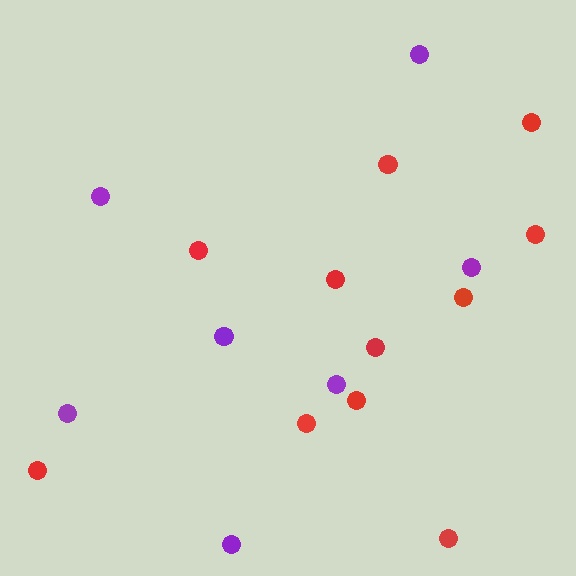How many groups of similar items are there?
There are 2 groups: one group of purple circles (7) and one group of red circles (11).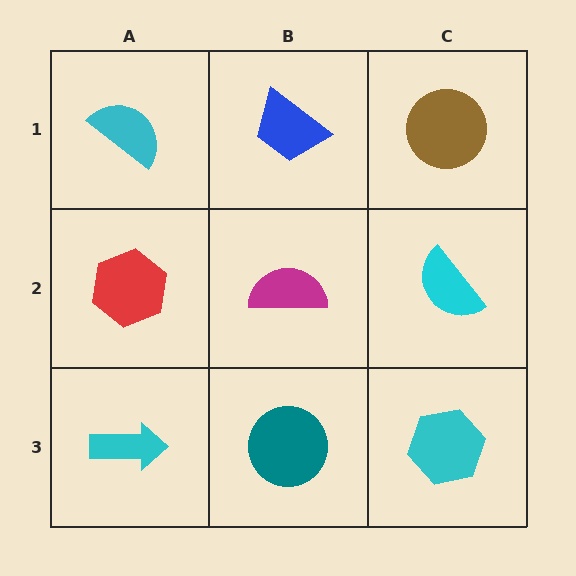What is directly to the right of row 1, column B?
A brown circle.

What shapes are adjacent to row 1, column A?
A red hexagon (row 2, column A), a blue trapezoid (row 1, column B).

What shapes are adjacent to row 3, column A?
A red hexagon (row 2, column A), a teal circle (row 3, column B).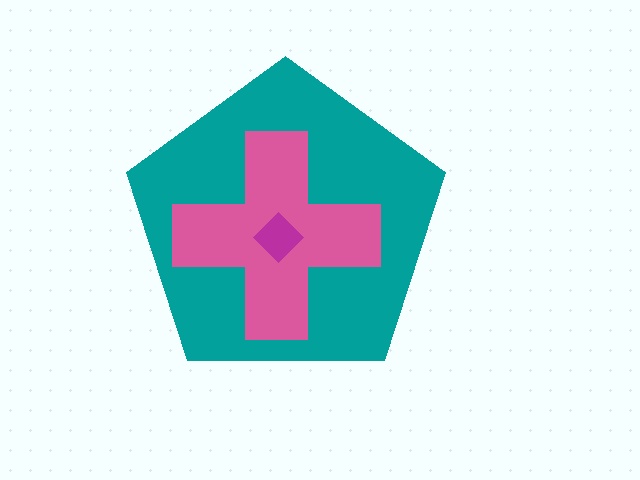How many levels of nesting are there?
3.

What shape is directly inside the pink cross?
The magenta diamond.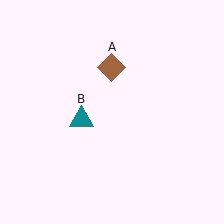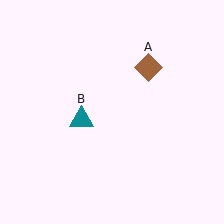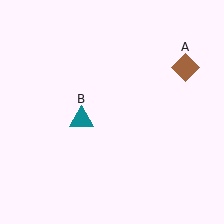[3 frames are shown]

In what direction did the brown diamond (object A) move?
The brown diamond (object A) moved right.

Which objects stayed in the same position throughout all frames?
Teal triangle (object B) remained stationary.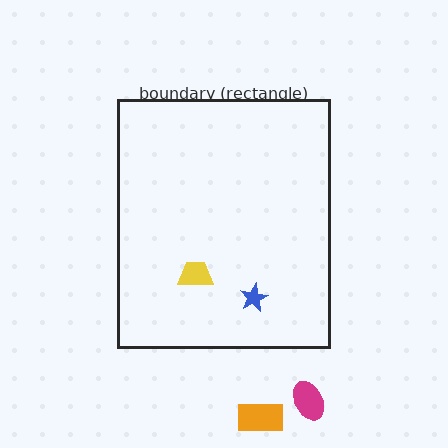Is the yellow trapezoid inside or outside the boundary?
Inside.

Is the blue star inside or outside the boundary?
Inside.